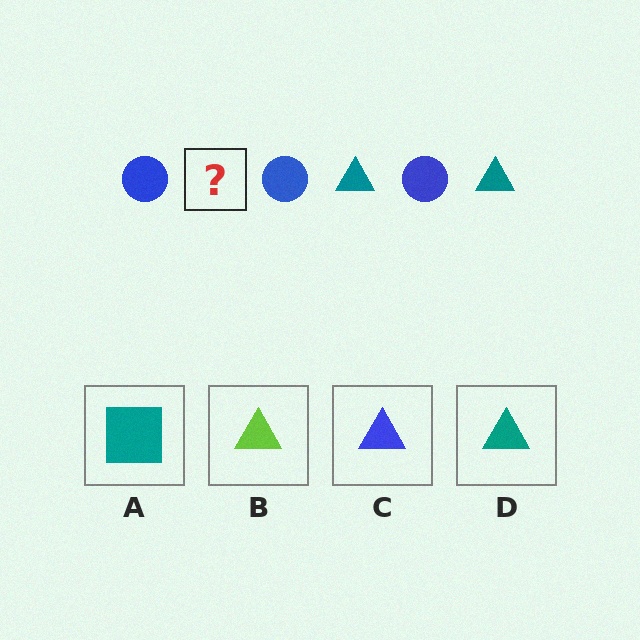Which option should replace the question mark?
Option D.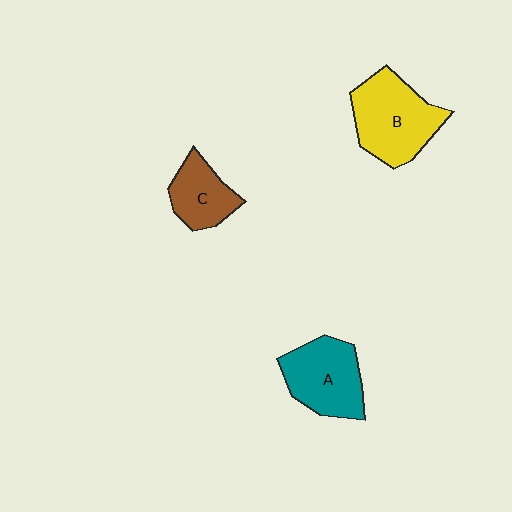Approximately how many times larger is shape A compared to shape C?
Approximately 1.5 times.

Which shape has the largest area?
Shape B (yellow).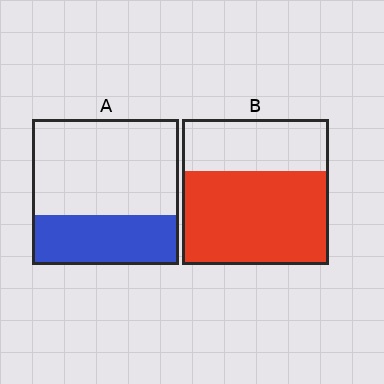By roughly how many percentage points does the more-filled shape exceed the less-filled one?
By roughly 30 percentage points (B over A).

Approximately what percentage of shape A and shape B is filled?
A is approximately 35% and B is approximately 65%.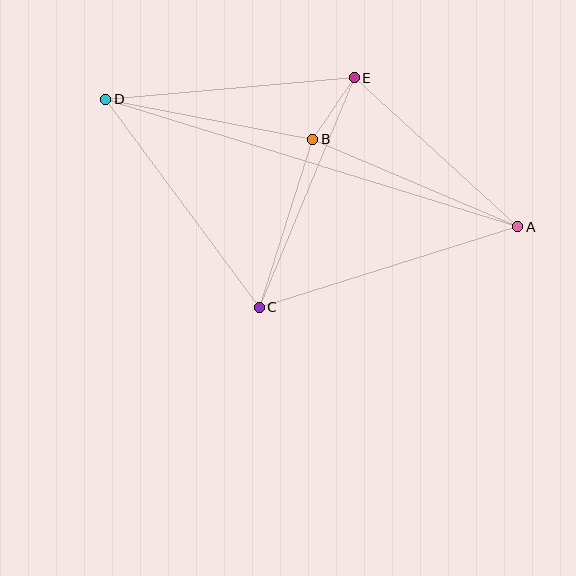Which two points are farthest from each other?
Points A and D are farthest from each other.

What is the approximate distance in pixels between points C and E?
The distance between C and E is approximately 249 pixels.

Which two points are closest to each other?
Points B and E are closest to each other.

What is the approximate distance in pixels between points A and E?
The distance between A and E is approximately 221 pixels.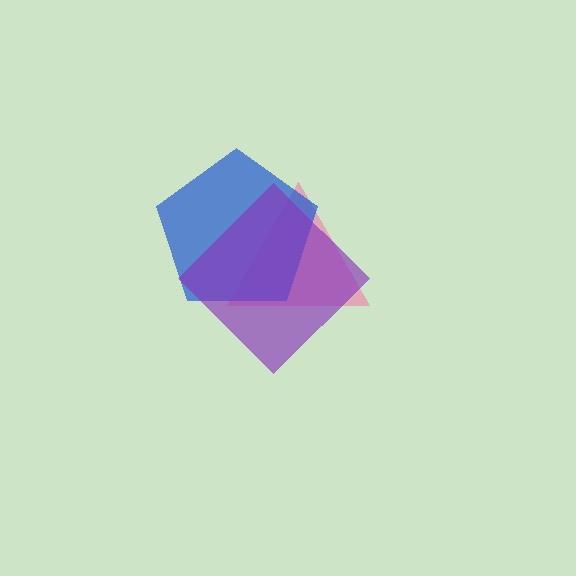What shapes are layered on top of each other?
The layered shapes are: a pink triangle, a blue pentagon, a purple diamond.